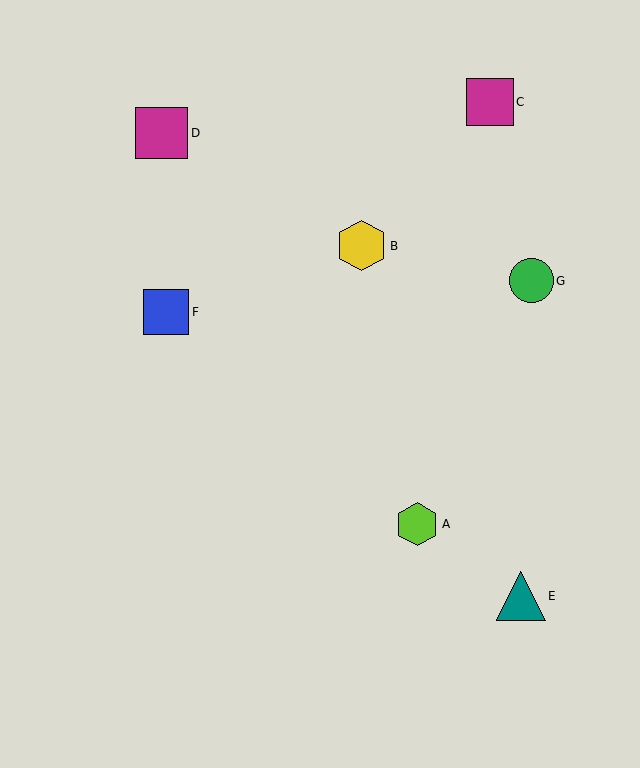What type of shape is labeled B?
Shape B is a yellow hexagon.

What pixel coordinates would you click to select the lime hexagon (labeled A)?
Click at (417, 524) to select the lime hexagon A.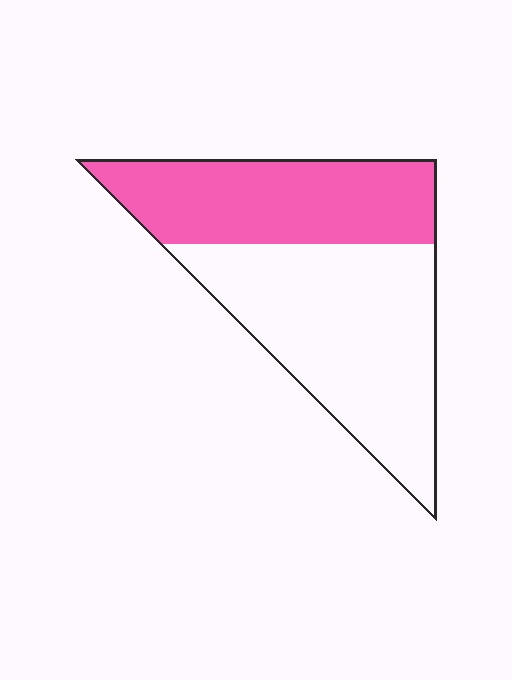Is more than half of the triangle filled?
No.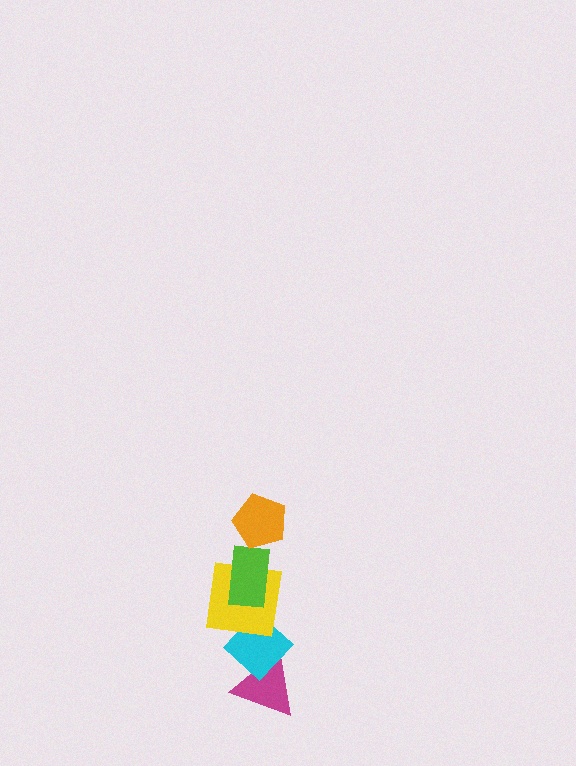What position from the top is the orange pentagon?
The orange pentagon is 1st from the top.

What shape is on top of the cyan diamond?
The yellow square is on top of the cyan diamond.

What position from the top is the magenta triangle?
The magenta triangle is 5th from the top.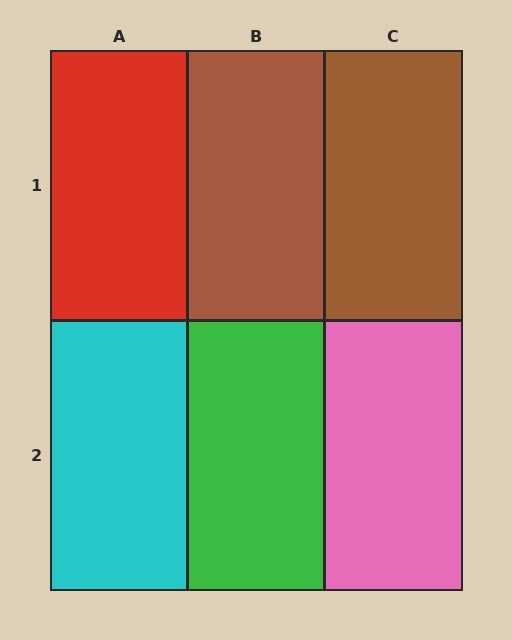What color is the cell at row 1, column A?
Red.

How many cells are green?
1 cell is green.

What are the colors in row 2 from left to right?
Cyan, green, pink.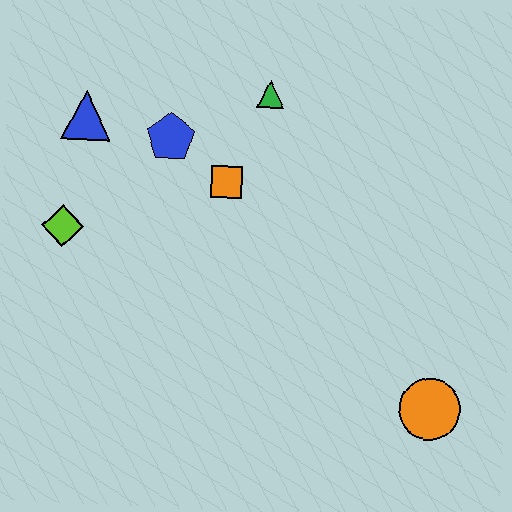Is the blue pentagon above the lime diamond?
Yes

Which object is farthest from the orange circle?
The blue triangle is farthest from the orange circle.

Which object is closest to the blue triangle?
The blue pentagon is closest to the blue triangle.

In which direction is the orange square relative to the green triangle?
The orange square is below the green triangle.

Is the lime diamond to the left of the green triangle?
Yes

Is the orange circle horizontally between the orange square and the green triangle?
No